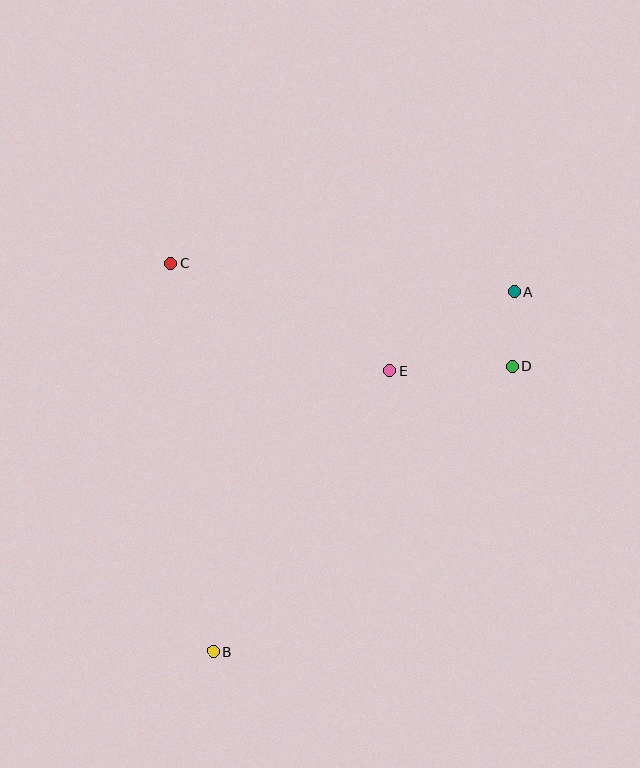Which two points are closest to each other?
Points A and D are closest to each other.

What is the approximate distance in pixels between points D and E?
The distance between D and E is approximately 123 pixels.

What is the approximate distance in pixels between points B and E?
The distance between B and E is approximately 332 pixels.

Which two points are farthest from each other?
Points A and B are farthest from each other.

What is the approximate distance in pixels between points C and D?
The distance between C and D is approximately 358 pixels.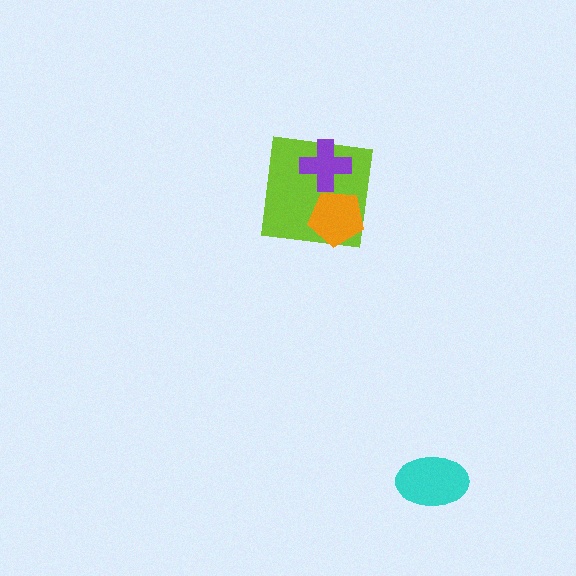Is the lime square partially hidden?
Yes, it is partially covered by another shape.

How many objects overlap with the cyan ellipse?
0 objects overlap with the cyan ellipse.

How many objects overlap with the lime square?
2 objects overlap with the lime square.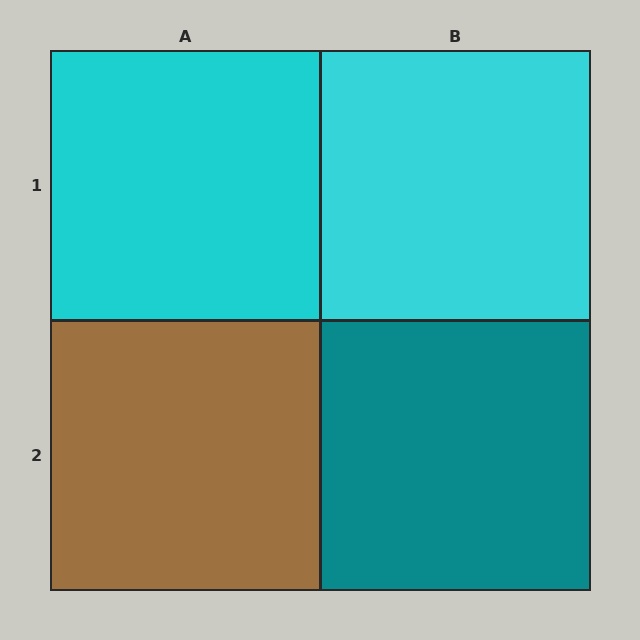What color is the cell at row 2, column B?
Teal.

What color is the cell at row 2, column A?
Brown.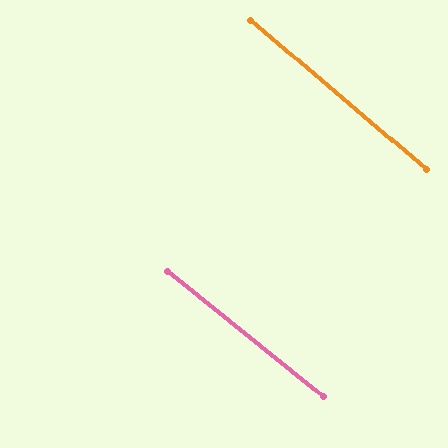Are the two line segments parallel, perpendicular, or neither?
Parallel — their directions differ by only 1.7°.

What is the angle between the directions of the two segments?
Approximately 2 degrees.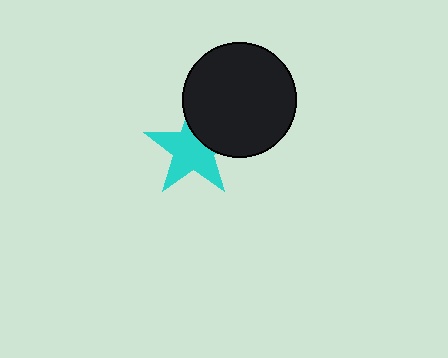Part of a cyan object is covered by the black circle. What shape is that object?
It is a star.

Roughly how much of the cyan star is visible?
Most of it is visible (roughly 69%).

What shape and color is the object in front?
The object in front is a black circle.